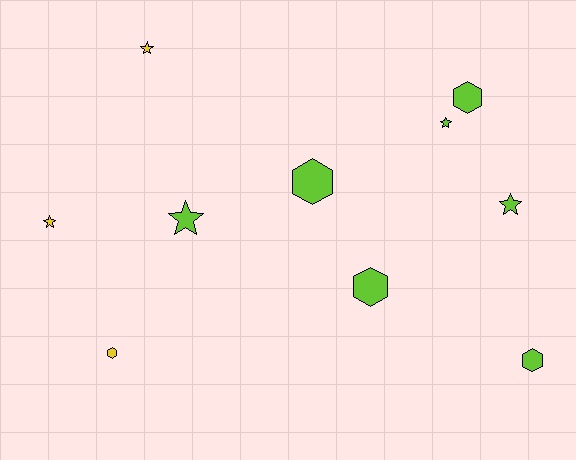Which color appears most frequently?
Lime, with 7 objects.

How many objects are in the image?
There are 10 objects.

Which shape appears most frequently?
Star, with 5 objects.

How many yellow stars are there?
There are 2 yellow stars.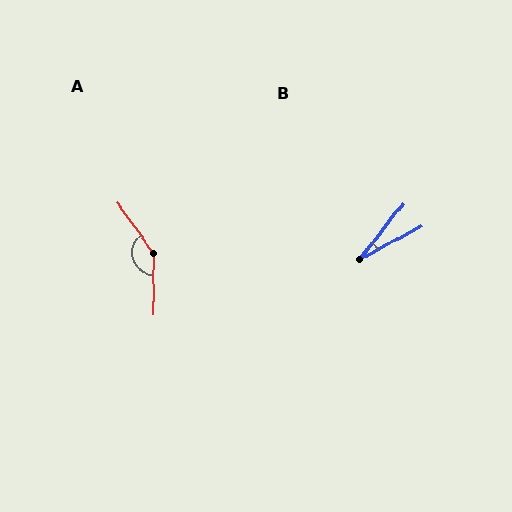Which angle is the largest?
A, at approximately 143 degrees.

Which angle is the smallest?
B, at approximately 23 degrees.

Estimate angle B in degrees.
Approximately 23 degrees.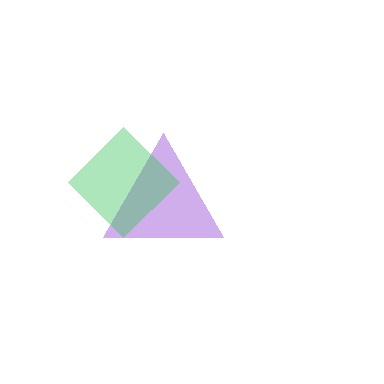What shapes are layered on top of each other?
The layered shapes are: a purple triangle, a green diamond.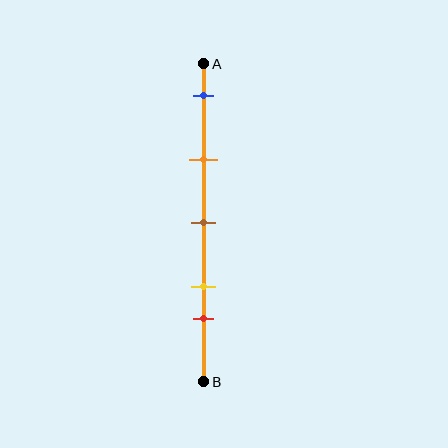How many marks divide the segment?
There are 5 marks dividing the segment.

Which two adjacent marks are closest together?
The yellow and red marks are the closest adjacent pair.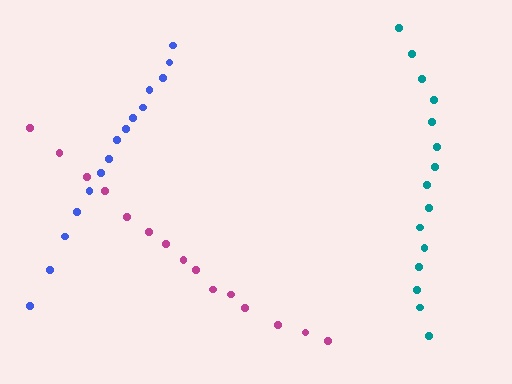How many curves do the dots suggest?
There are 3 distinct paths.